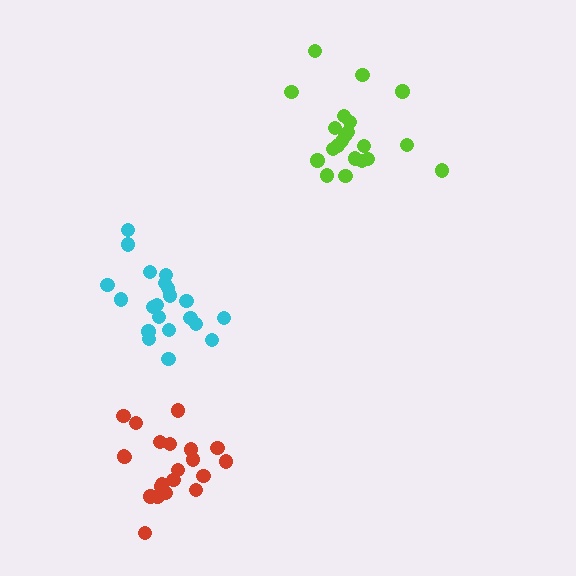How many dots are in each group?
Group 1: 21 dots, Group 2: 21 dots, Group 3: 21 dots (63 total).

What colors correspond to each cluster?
The clusters are colored: cyan, red, lime.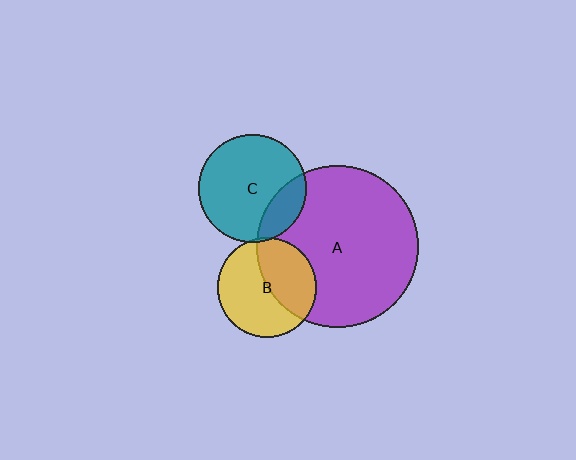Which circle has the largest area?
Circle A (purple).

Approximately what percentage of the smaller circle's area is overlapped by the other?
Approximately 5%.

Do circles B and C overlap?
Yes.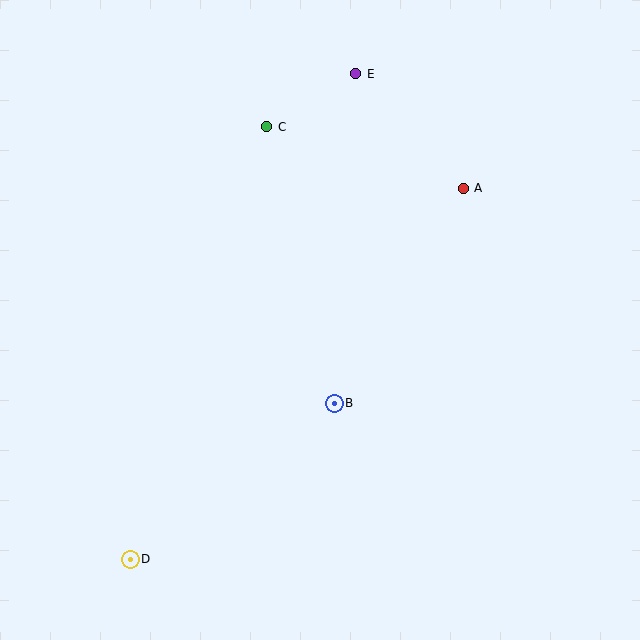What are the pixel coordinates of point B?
Point B is at (334, 403).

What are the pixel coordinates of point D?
Point D is at (130, 559).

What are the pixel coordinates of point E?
Point E is at (356, 74).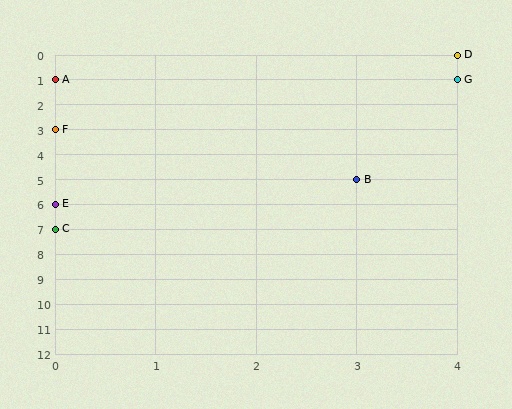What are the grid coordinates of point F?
Point F is at grid coordinates (0, 3).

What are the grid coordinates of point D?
Point D is at grid coordinates (4, 0).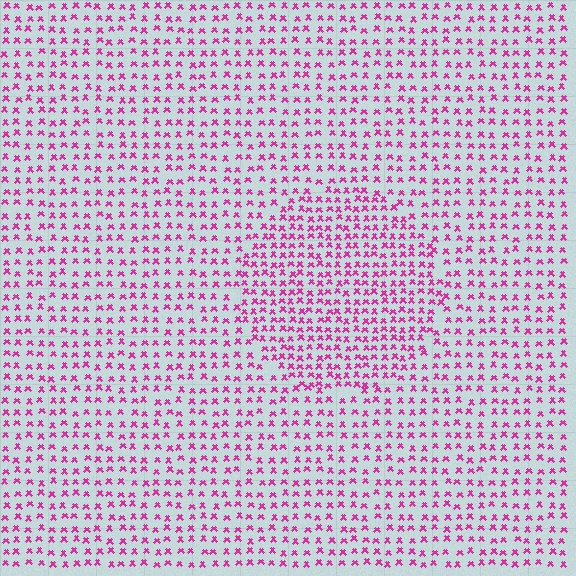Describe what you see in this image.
The image contains small magenta elements arranged at two different densities. A circle-shaped region is visible where the elements are more densely packed than the surrounding area.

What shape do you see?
I see a circle.